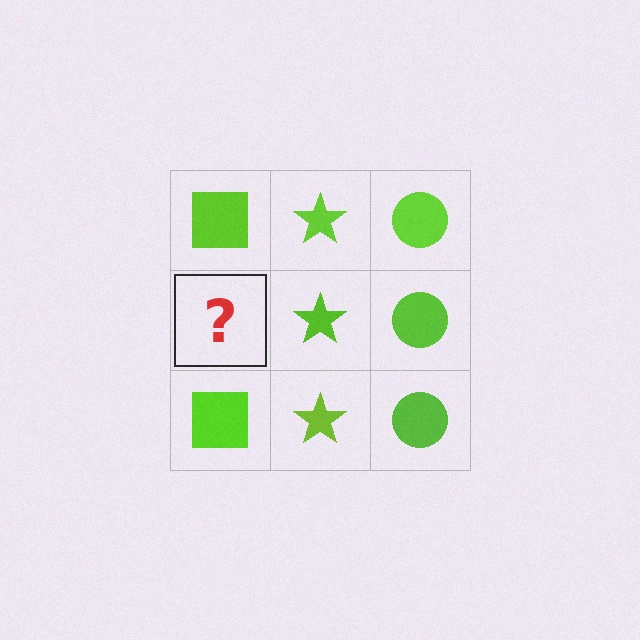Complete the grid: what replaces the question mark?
The question mark should be replaced with a lime square.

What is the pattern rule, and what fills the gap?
The rule is that each column has a consistent shape. The gap should be filled with a lime square.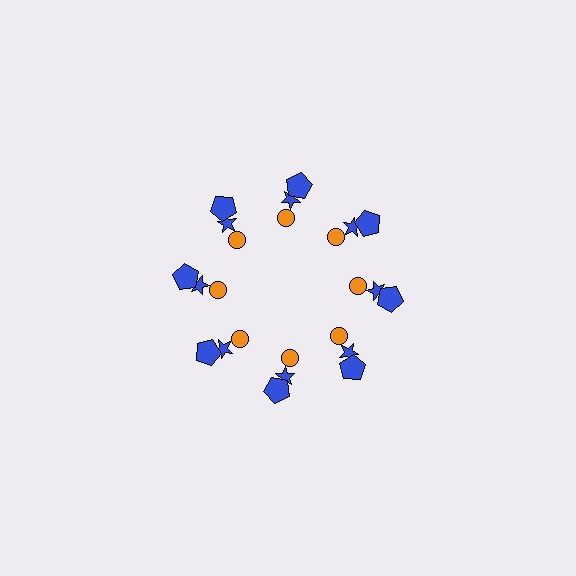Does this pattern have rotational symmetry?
Yes, this pattern has 8-fold rotational symmetry. It looks the same after rotating 45 degrees around the center.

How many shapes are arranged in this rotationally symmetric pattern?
There are 24 shapes, arranged in 8 groups of 3.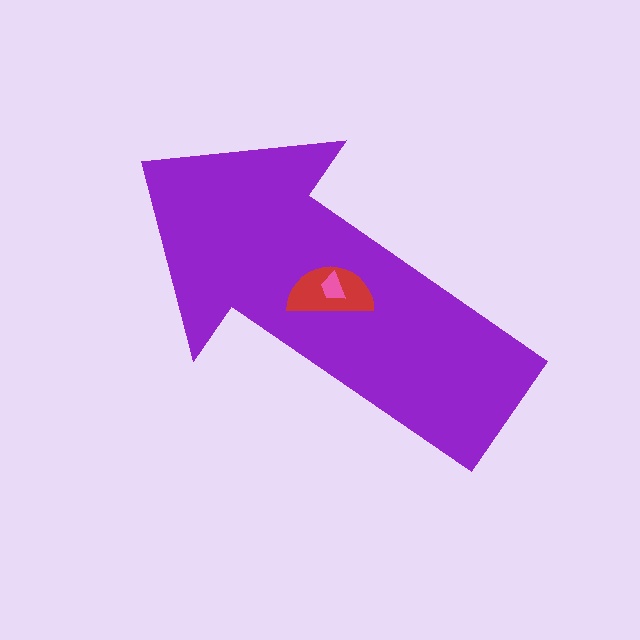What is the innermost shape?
The pink trapezoid.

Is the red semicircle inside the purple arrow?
Yes.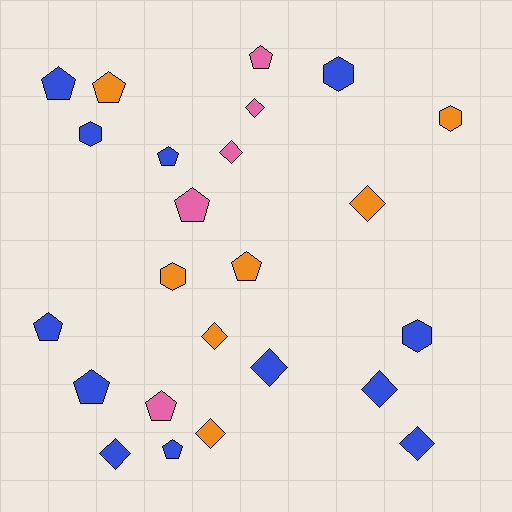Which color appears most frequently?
Blue, with 12 objects.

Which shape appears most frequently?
Pentagon, with 10 objects.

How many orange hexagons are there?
There are 2 orange hexagons.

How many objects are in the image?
There are 24 objects.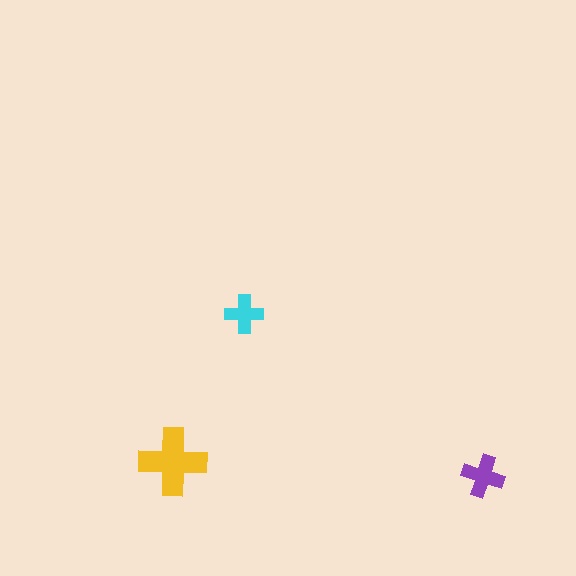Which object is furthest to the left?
The yellow cross is leftmost.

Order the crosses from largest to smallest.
the yellow one, the purple one, the cyan one.